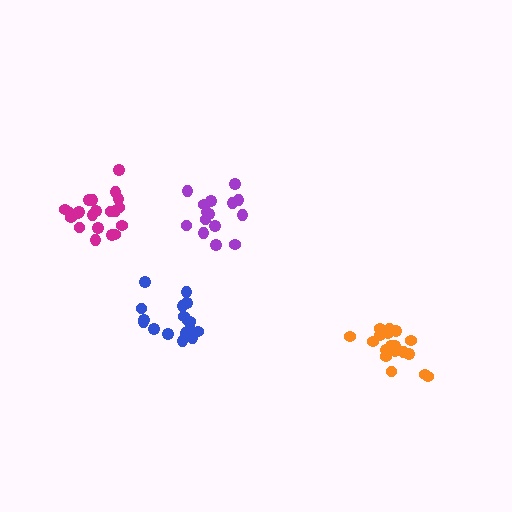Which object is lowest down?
The orange cluster is bottommost.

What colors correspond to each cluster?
The clusters are colored: magenta, orange, blue, purple.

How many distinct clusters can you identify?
There are 4 distinct clusters.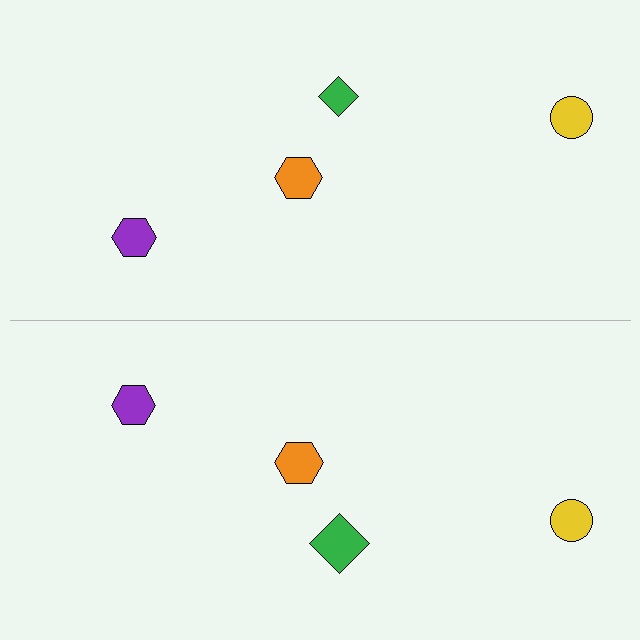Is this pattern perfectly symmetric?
No, the pattern is not perfectly symmetric. The green diamond on the bottom side has a different size than its mirror counterpart.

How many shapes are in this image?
There are 8 shapes in this image.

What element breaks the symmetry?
The green diamond on the bottom side has a different size than its mirror counterpart.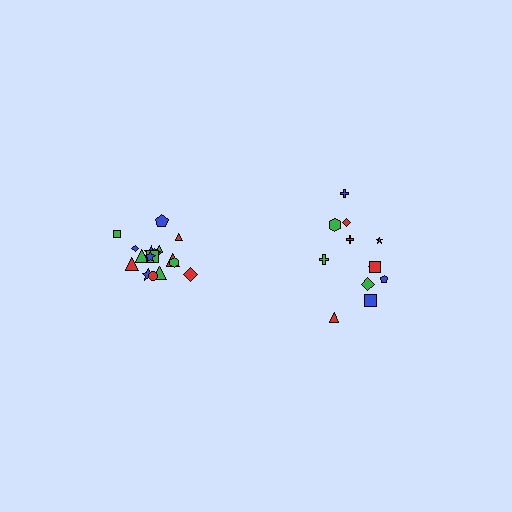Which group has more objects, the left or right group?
The left group.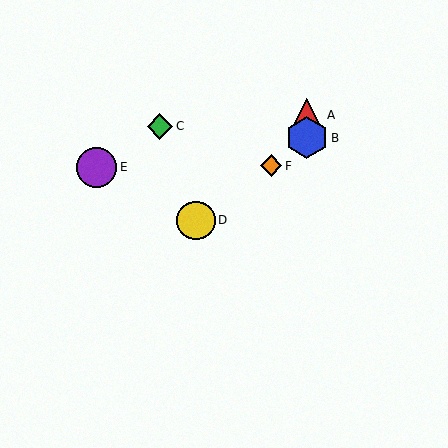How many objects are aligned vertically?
2 objects (A, B) are aligned vertically.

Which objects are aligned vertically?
Objects A, B are aligned vertically.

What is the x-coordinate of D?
Object D is at x≈196.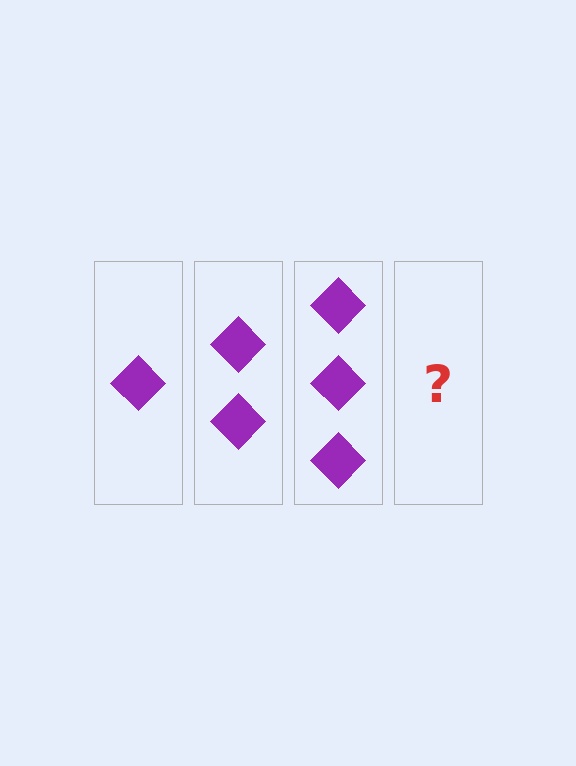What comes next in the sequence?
The next element should be 4 diamonds.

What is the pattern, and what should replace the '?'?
The pattern is that each step adds one more diamond. The '?' should be 4 diamonds.